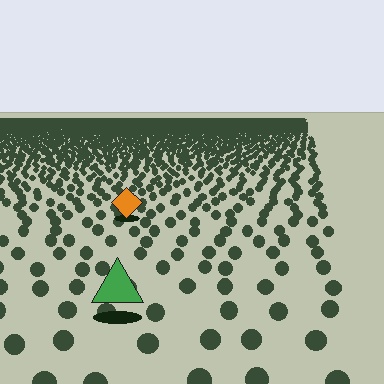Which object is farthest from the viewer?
The orange diamond is farthest from the viewer. It appears smaller and the ground texture around it is denser.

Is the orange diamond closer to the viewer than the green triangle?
No. The green triangle is closer — you can tell from the texture gradient: the ground texture is coarser near it.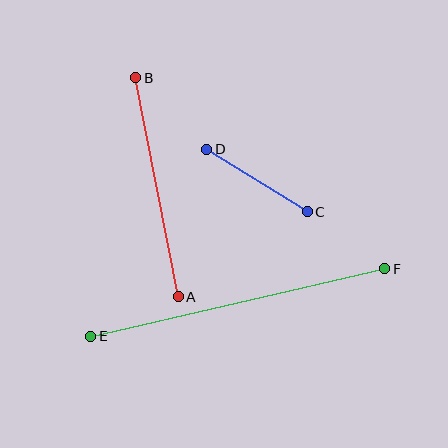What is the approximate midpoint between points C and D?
The midpoint is at approximately (257, 181) pixels.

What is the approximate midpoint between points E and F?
The midpoint is at approximately (238, 303) pixels.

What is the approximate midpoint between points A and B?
The midpoint is at approximately (157, 187) pixels.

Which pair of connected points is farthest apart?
Points E and F are farthest apart.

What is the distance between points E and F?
The distance is approximately 302 pixels.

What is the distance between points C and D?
The distance is approximately 118 pixels.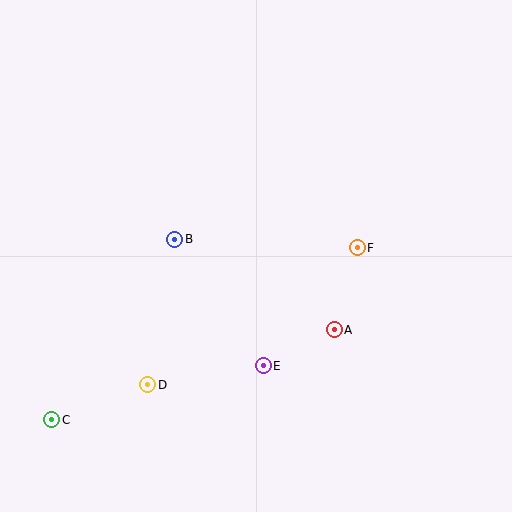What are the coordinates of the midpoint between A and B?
The midpoint between A and B is at (254, 285).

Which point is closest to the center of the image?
Point B at (175, 239) is closest to the center.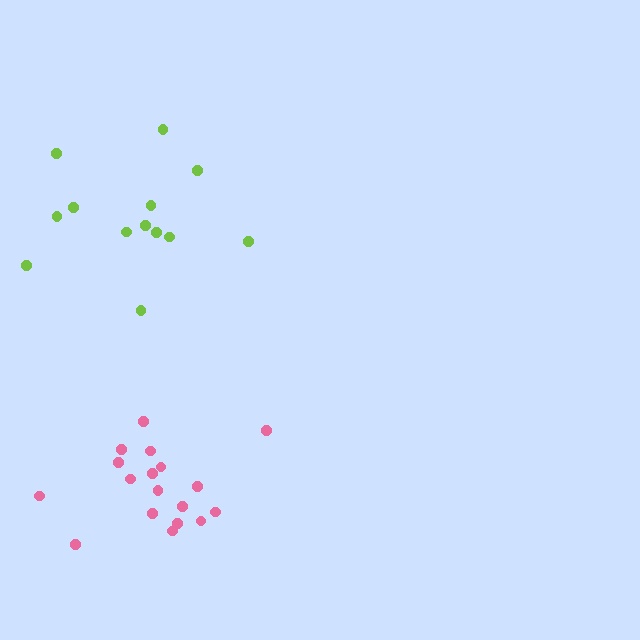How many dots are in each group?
Group 1: 13 dots, Group 2: 18 dots (31 total).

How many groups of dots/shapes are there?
There are 2 groups.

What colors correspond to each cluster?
The clusters are colored: lime, pink.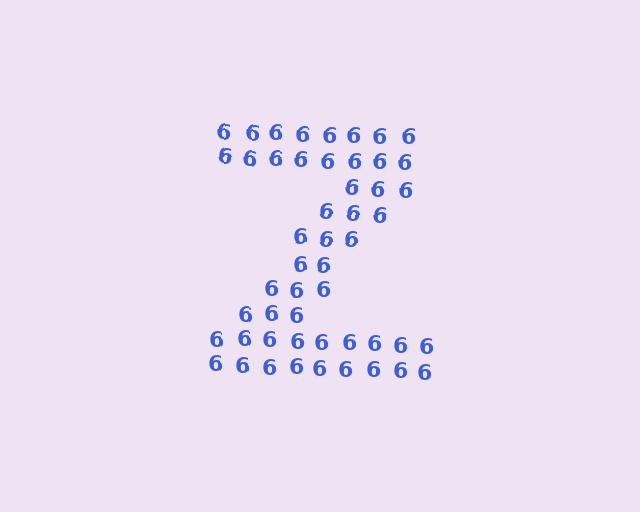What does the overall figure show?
The overall figure shows the letter Z.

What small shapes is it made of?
It is made of small digit 6's.